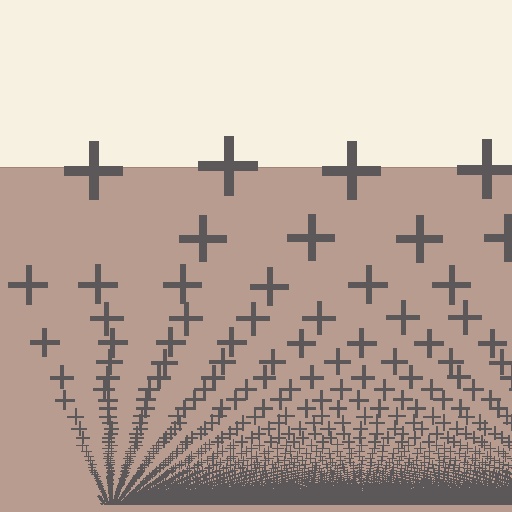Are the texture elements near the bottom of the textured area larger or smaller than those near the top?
Smaller. The gradient is inverted — elements near the bottom are smaller and denser.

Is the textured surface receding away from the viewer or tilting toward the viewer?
The surface appears to tilt toward the viewer. Texture elements get larger and sparser toward the top.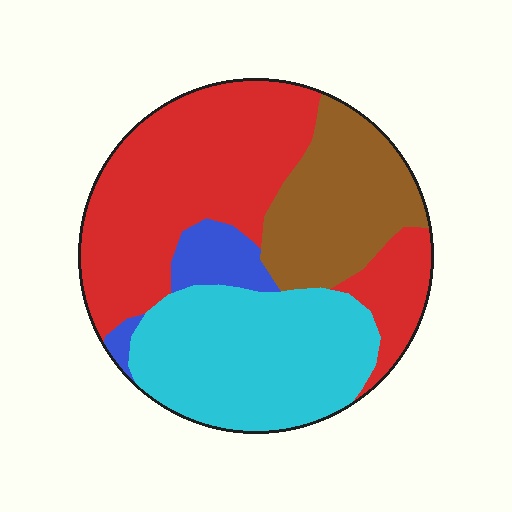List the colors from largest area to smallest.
From largest to smallest: red, cyan, brown, blue.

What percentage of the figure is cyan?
Cyan takes up between a quarter and a half of the figure.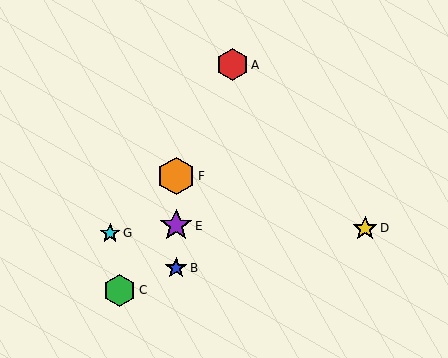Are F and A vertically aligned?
No, F is at x≈176 and A is at x≈232.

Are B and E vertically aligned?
Yes, both are at x≈176.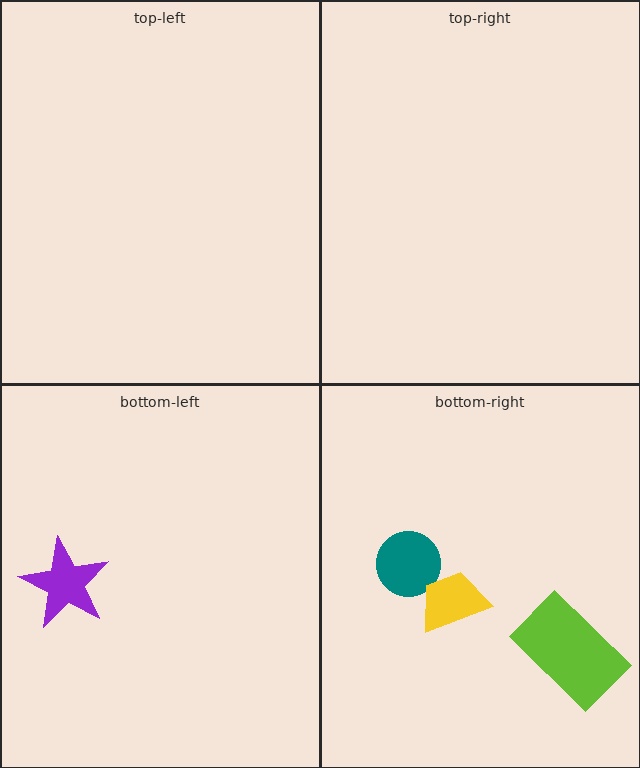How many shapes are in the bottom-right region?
3.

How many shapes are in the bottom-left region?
1.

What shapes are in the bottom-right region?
The teal circle, the lime rectangle, the yellow trapezoid.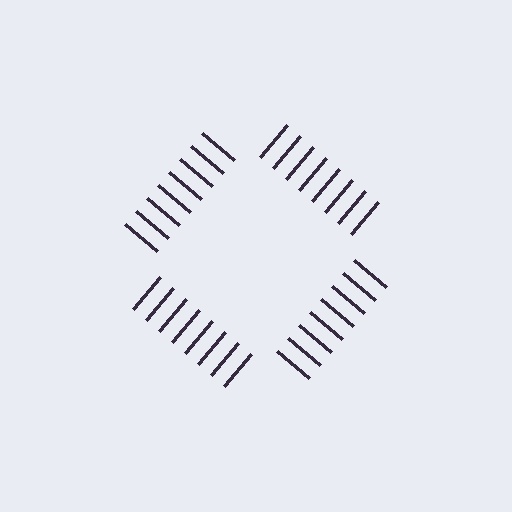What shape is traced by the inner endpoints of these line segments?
An illusory square — the line segments terminate on its edges but no continuous stroke is drawn.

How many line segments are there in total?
32 — 8 along each of the 4 edges.